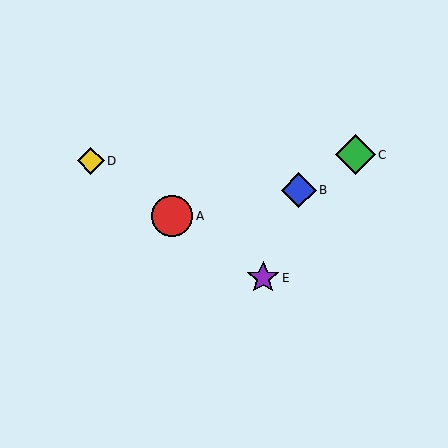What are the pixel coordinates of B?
Object B is at (299, 190).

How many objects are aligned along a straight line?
3 objects (A, D, E) are aligned along a straight line.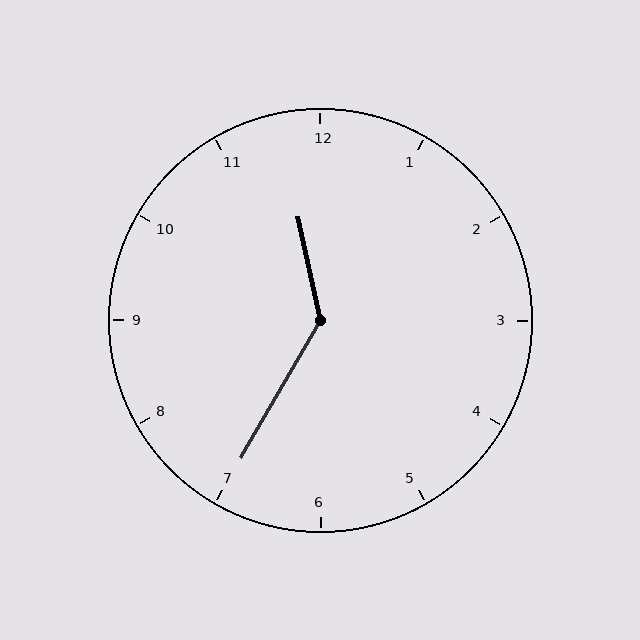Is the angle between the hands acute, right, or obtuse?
It is obtuse.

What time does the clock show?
11:35.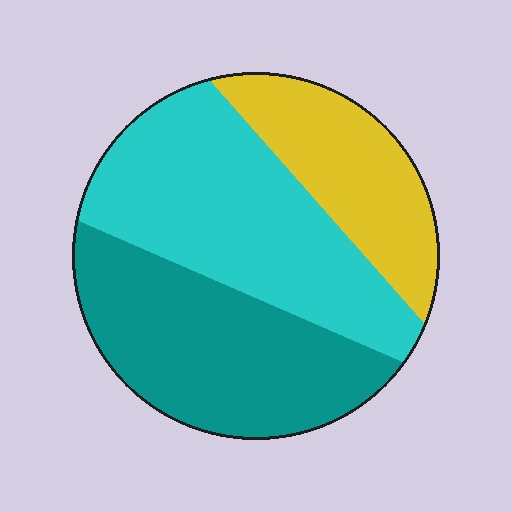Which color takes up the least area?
Yellow, at roughly 25%.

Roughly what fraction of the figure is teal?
Teal takes up about three eighths (3/8) of the figure.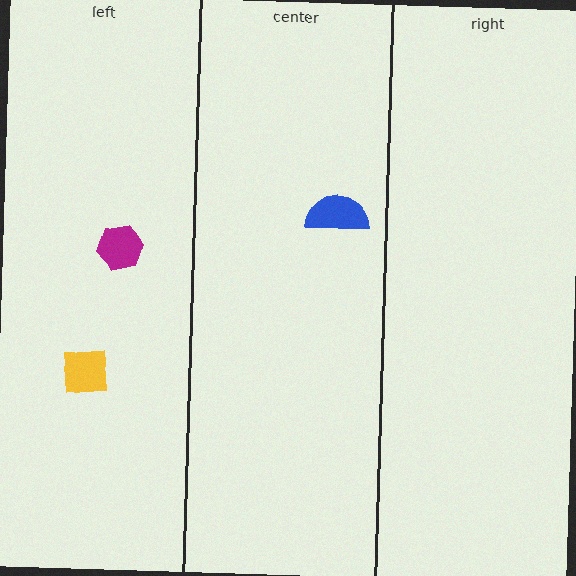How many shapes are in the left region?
2.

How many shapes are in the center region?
1.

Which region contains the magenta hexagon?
The left region.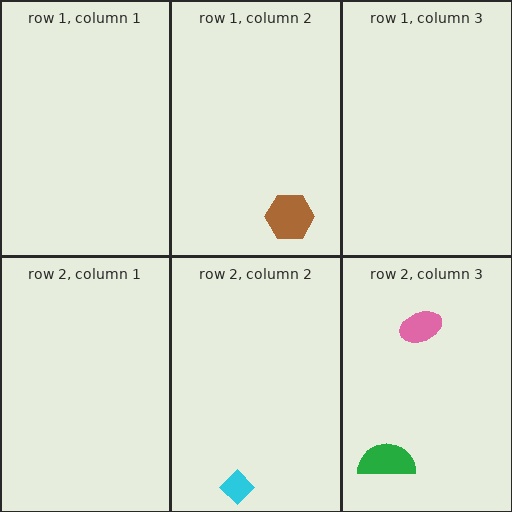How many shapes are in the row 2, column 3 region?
2.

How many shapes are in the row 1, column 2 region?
1.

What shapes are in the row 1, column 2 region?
The brown hexagon.